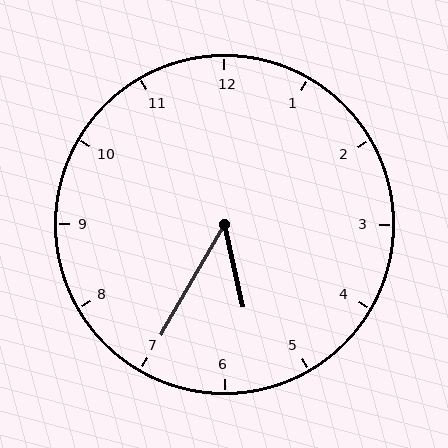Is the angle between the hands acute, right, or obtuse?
It is acute.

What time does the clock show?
5:35.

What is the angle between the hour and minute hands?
Approximately 42 degrees.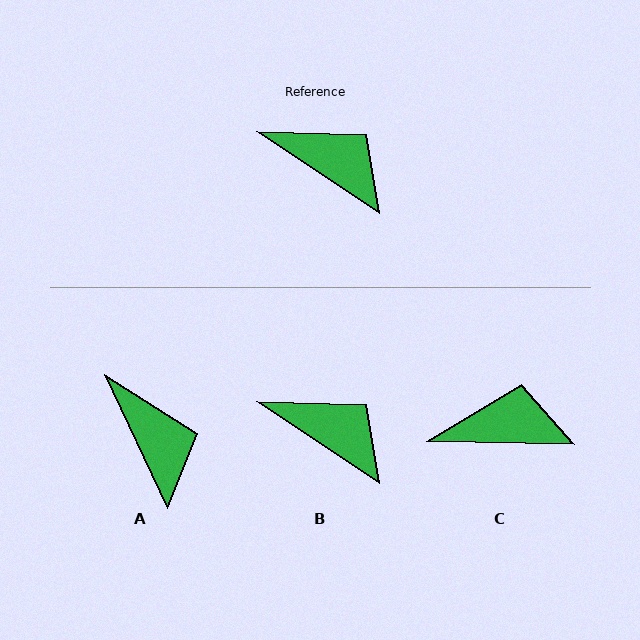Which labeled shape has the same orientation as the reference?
B.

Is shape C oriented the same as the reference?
No, it is off by about 32 degrees.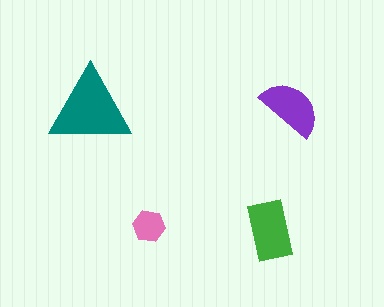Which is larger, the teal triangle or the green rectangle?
The teal triangle.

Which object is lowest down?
The green rectangle is bottommost.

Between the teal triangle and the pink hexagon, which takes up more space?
The teal triangle.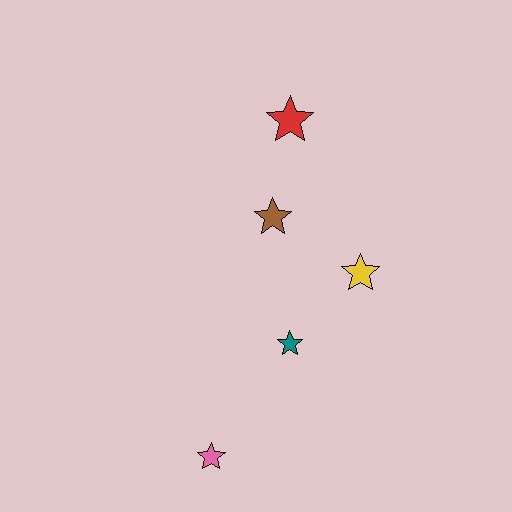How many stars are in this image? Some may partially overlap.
There are 5 stars.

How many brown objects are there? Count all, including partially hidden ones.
There is 1 brown object.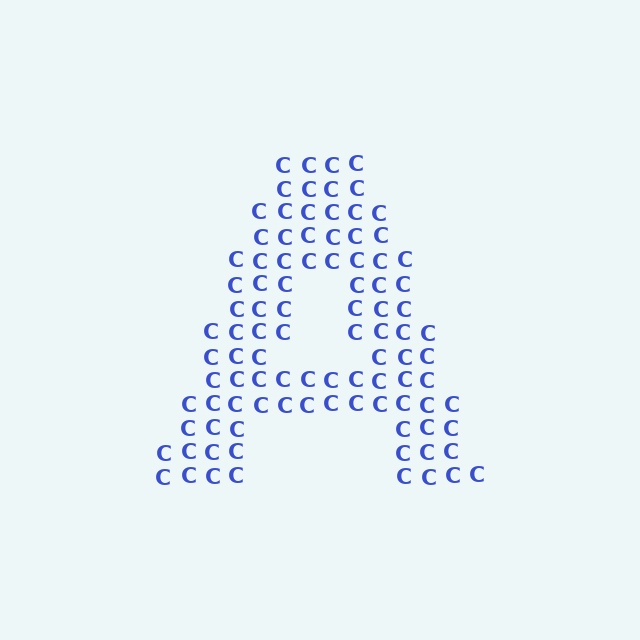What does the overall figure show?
The overall figure shows the letter A.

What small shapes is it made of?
It is made of small letter C's.